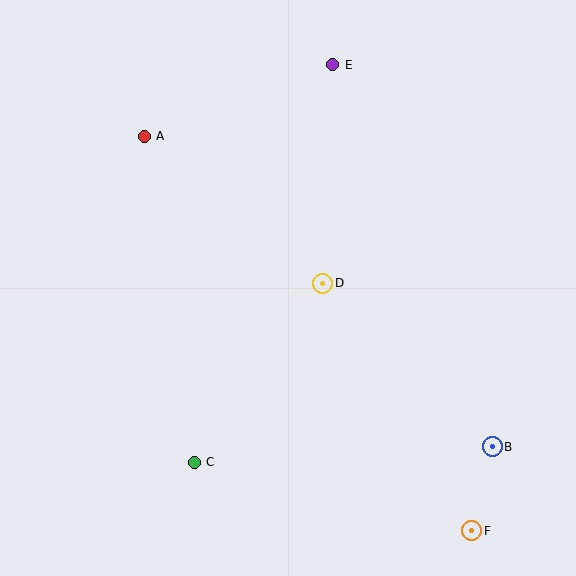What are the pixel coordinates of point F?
Point F is at (472, 531).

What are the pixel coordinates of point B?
Point B is at (492, 447).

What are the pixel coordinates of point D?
Point D is at (323, 283).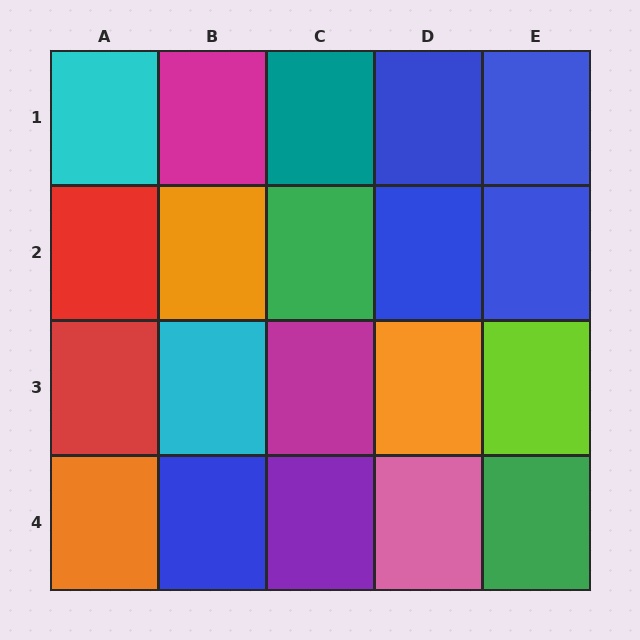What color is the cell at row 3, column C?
Magenta.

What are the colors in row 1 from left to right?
Cyan, magenta, teal, blue, blue.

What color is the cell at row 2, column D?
Blue.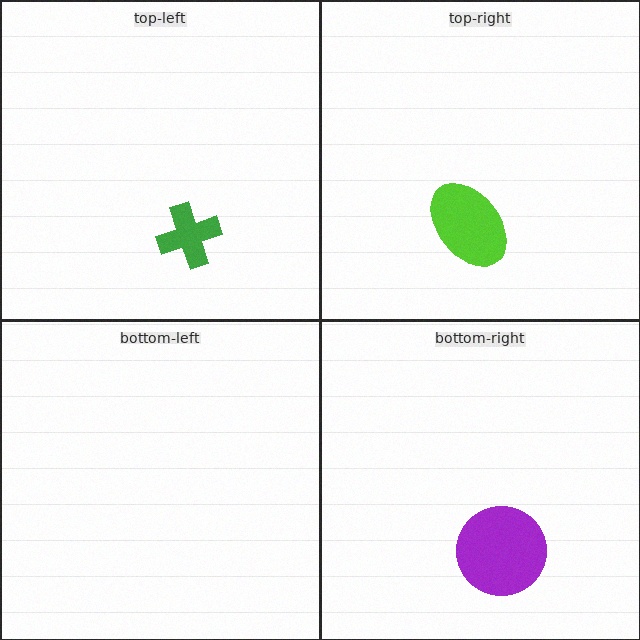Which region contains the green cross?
The top-left region.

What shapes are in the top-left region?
The green cross.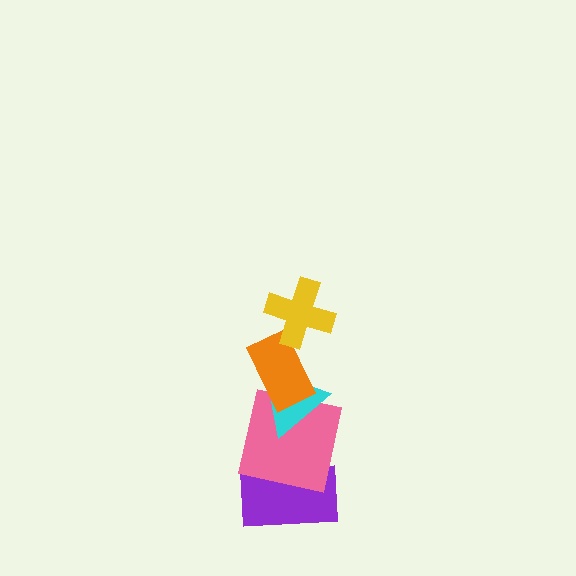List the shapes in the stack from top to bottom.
From top to bottom: the yellow cross, the orange rectangle, the cyan triangle, the pink square, the purple rectangle.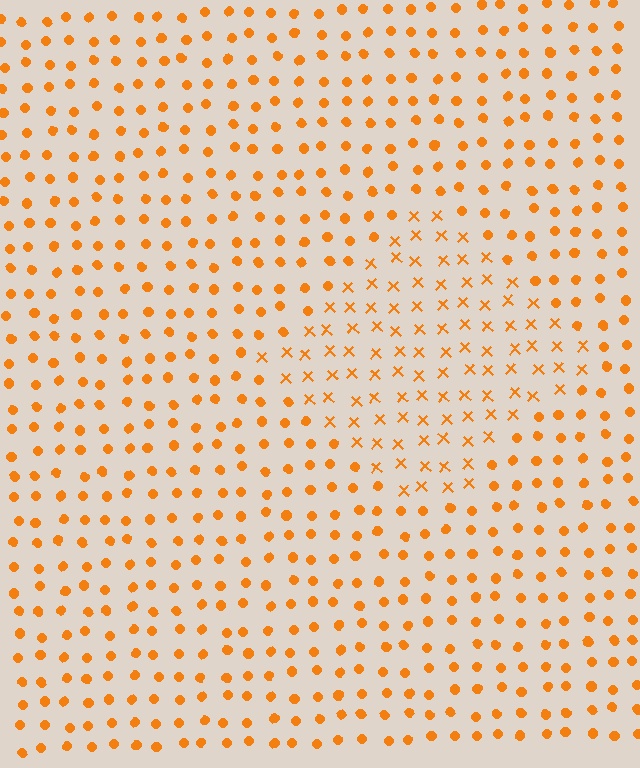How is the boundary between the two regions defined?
The boundary is defined by a change in element shape: X marks inside vs. circles outside. All elements share the same color and spacing.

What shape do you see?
I see a diamond.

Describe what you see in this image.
The image is filled with small orange elements arranged in a uniform grid. A diamond-shaped region contains X marks, while the surrounding area contains circles. The boundary is defined purely by the change in element shape.